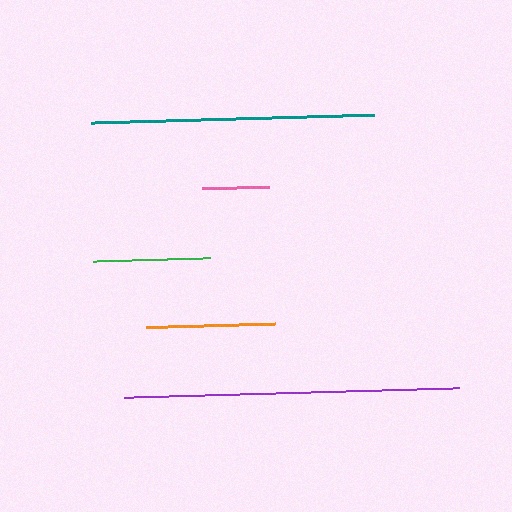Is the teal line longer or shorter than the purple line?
The purple line is longer than the teal line.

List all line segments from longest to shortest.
From longest to shortest: purple, teal, orange, green, pink.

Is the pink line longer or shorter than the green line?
The green line is longer than the pink line.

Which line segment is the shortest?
The pink line is the shortest at approximately 67 pixels.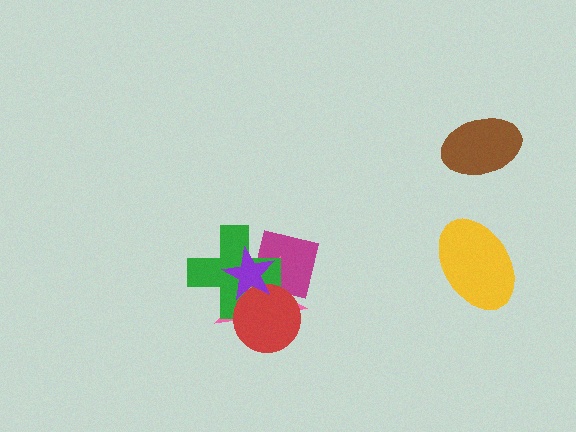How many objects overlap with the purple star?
4 objects overlap with the purple star.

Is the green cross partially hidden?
Yes, it is partially covered by another shape.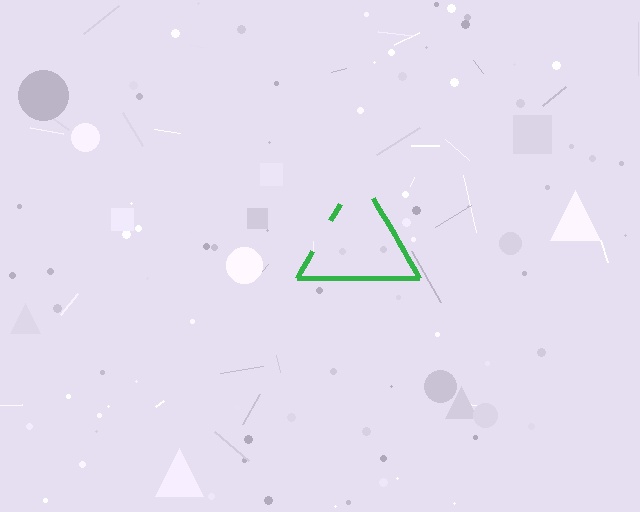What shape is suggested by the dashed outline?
The dashed outline suggests a triangle.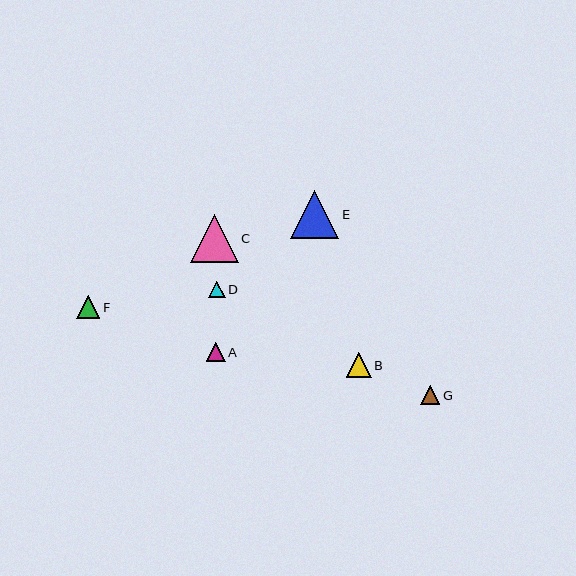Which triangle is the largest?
Triangle E is the largest with a size of approximately 49 pixels.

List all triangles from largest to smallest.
From largest to smallest: E, C, B, F, G, A, D.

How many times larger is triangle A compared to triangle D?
Triangle A is approximately 1.2 times the size of triangle D.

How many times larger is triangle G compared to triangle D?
Triangle G is approximately 1.2 times the size of triangle D.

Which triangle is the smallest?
Triangle D is the smallest with a size of approximately 16 pixels.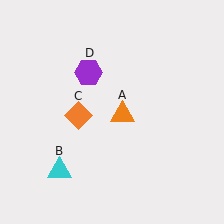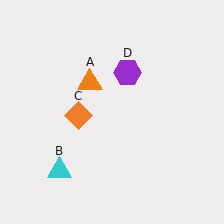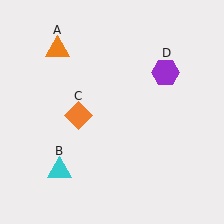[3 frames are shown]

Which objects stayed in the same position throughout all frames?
Cyan triangle (object B) and orange diamond (object C) remained stationary.